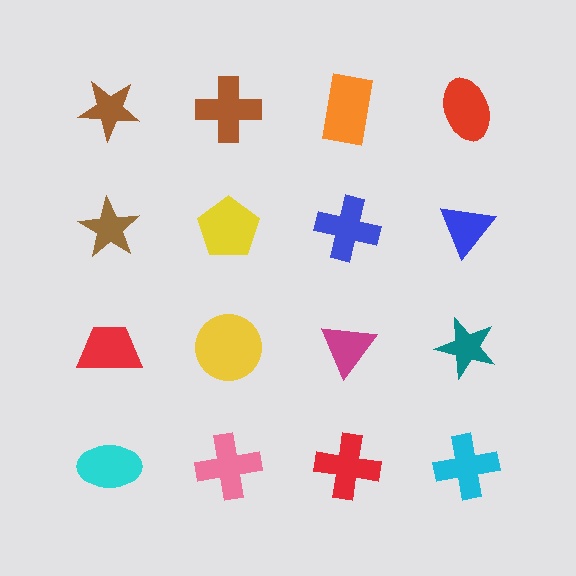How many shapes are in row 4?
4 shapes.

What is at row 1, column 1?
A brown star.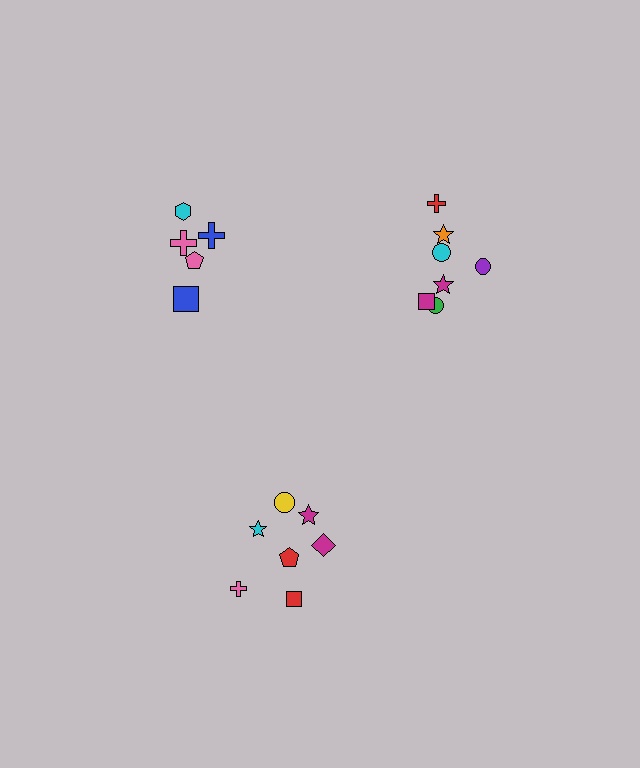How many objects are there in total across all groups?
There are 19 objects.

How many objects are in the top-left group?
There are 5 objects.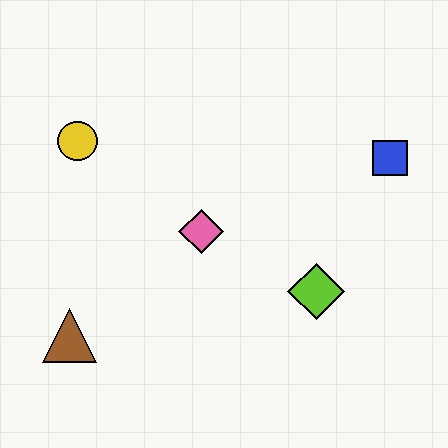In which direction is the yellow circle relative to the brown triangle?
The yellow circle is above the brown triangle.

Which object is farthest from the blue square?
The brown triangle is farthest from the blue square.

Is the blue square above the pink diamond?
Yes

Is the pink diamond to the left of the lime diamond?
Yes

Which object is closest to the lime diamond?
The pink diamond is closest to the lime diamond.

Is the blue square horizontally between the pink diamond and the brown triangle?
No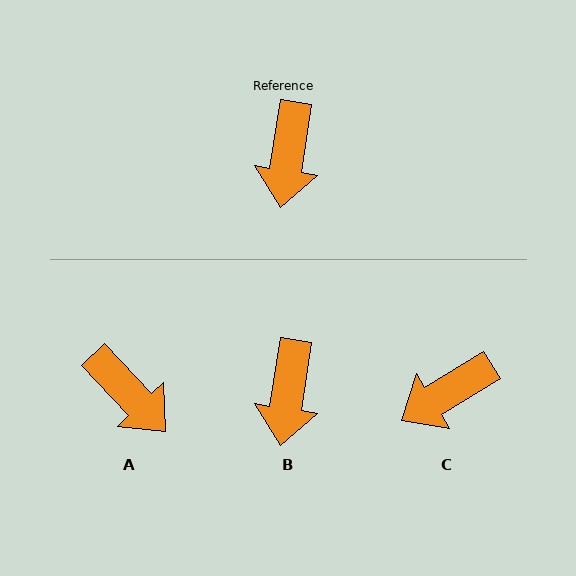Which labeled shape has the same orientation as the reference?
B.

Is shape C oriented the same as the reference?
No, it is off by about 50 degrees.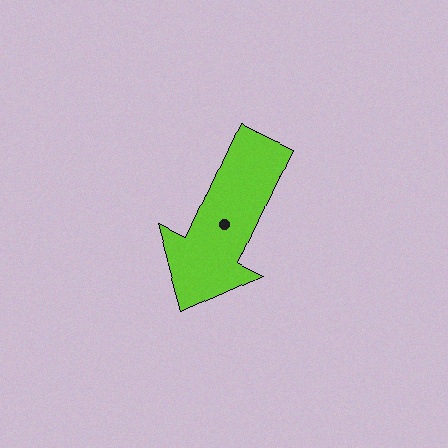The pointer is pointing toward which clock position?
Roughly 7 o'clock.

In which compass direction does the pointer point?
Southwest.